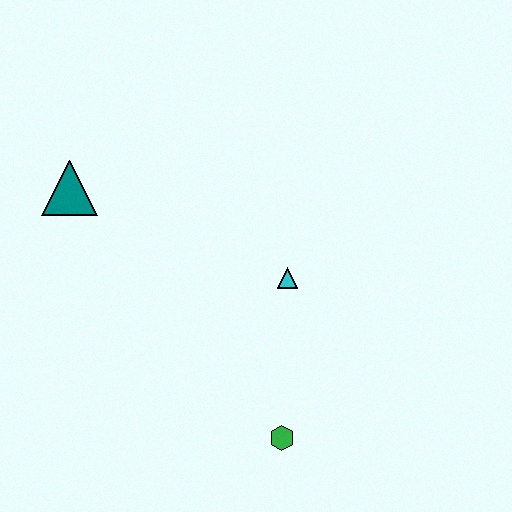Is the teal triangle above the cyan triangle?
Yes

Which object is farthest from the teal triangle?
The green hexagon is farthest from the teal triangle.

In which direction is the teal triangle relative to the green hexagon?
The teal triangle is above the green hexagon.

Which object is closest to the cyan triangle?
The green hexagon is closest to the cyan triangle.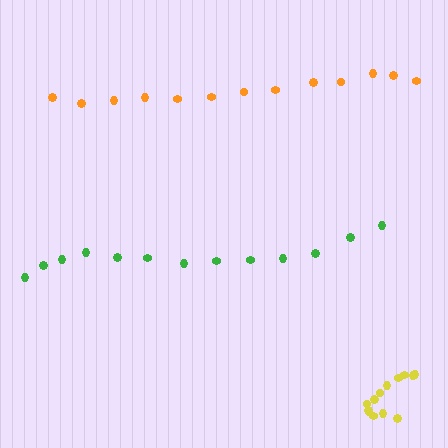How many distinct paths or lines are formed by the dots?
There are 3 distinct paths.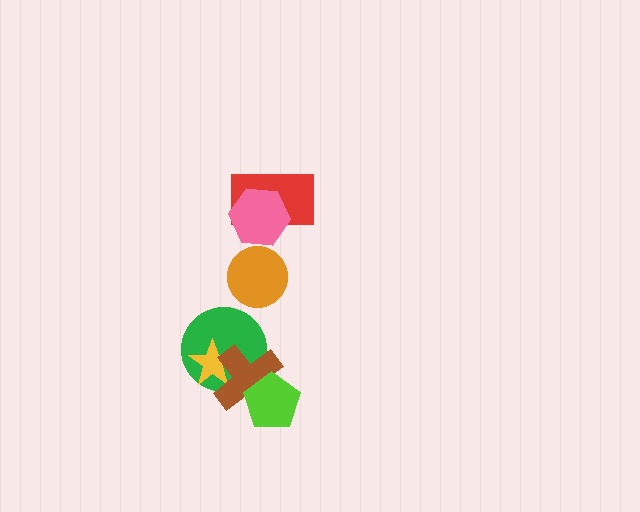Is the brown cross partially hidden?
Yes, it is partially covered by another shape.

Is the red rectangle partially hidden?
Yes, it is partially covered by another shape.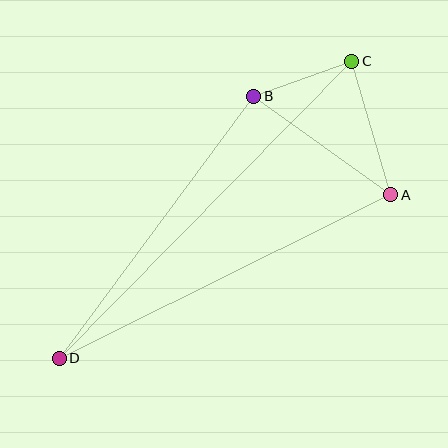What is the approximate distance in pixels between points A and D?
The distance between A and D is approximately 370 pixels.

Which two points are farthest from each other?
Points C and D are farthest from each other.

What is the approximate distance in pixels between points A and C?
The distance between A and C is approximately 139 pixels.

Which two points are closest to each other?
Points B and C are closest to each other.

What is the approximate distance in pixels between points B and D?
The distance between B and D is approximately 327 pixels.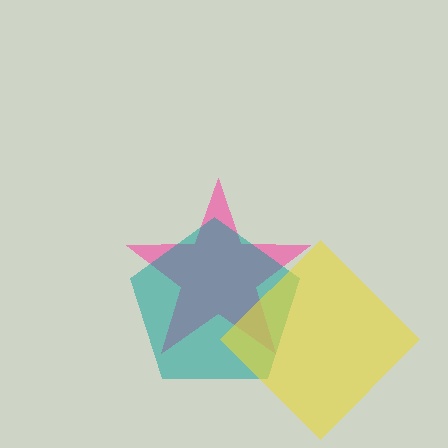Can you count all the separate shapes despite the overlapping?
Yes, there are 3 separate shapes.